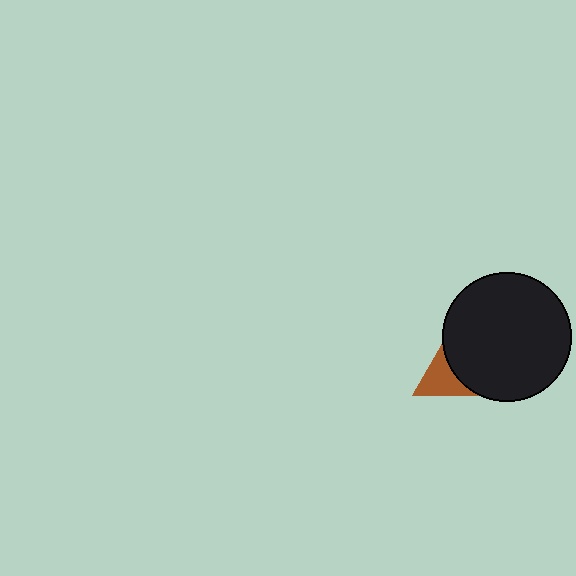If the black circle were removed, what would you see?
You would see the complete brown triangle.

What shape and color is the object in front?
The object in front is a black circle.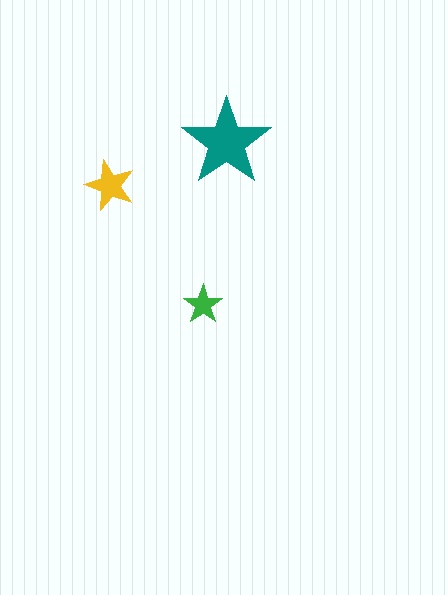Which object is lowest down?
The green star is bottommost.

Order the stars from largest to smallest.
the teal one, the yellow one, the green one.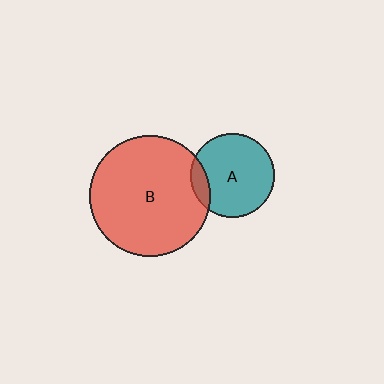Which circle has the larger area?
Circle B (red).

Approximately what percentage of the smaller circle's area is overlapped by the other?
Approximately 10%.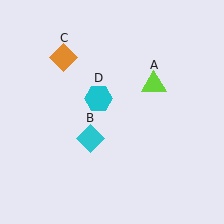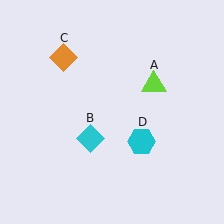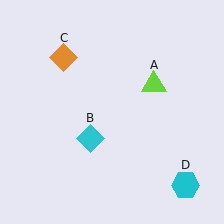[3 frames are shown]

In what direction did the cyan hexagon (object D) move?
The cyan hexagon (object D) moved down and to the right.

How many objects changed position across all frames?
1 object changed position: cyan hexagon (object D).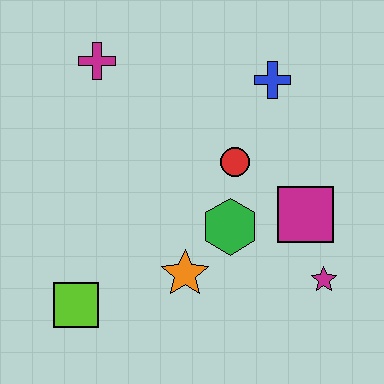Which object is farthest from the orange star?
The magenta cross is farthest from the orange star.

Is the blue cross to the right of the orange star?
Yes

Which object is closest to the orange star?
The green hexagon is closest to the orange star.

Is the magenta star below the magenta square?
Yes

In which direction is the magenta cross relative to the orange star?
The magenta cross is above the orange star.